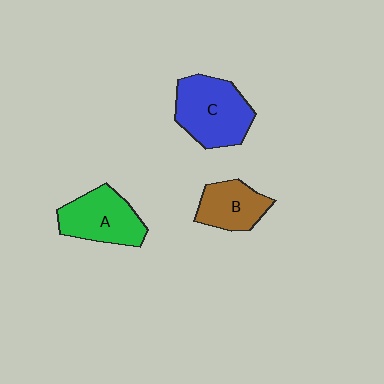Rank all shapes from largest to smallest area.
From largest to smallest: C (blue), A (green), B (brown).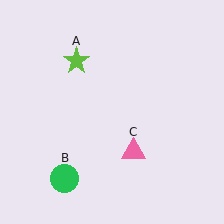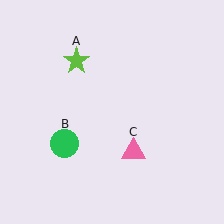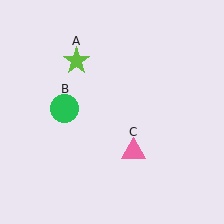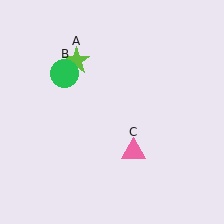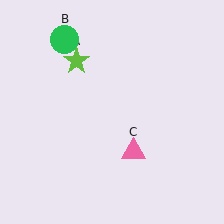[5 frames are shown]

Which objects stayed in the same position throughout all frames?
Lime star (object A) and pink triangle (object C) remained stationary.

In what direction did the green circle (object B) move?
The green circle (object B) moved up.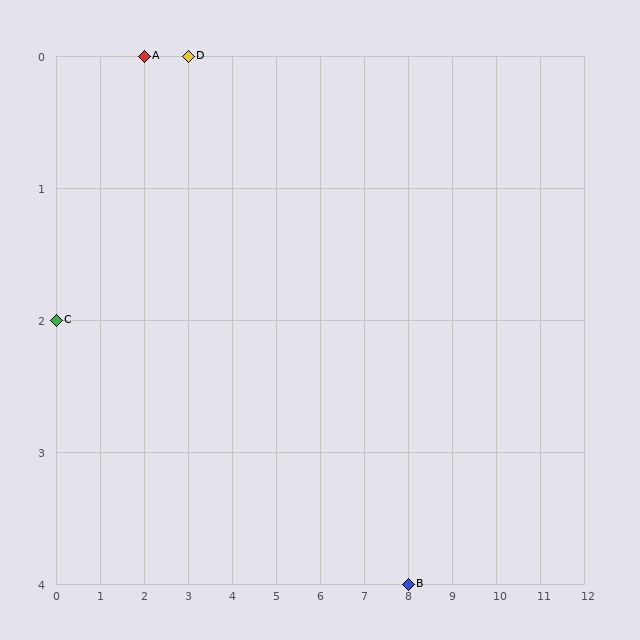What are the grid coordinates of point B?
Point B is at grid coordinates (8, 4).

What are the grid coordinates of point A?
Point A is at grid coordinates (2, 0).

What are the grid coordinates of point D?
Point D is at grid coordinates (3, 0).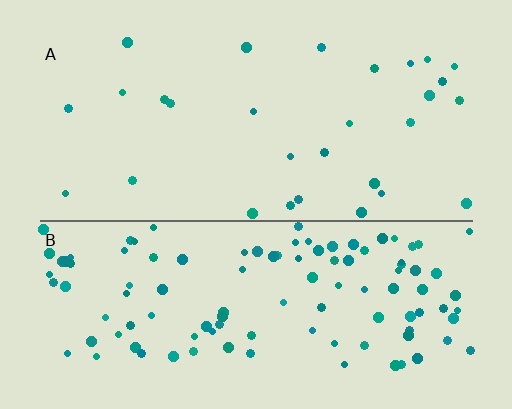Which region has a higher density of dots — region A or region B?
B (the bottom).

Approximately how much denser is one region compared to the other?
Approximately 3.8× — region B over region A.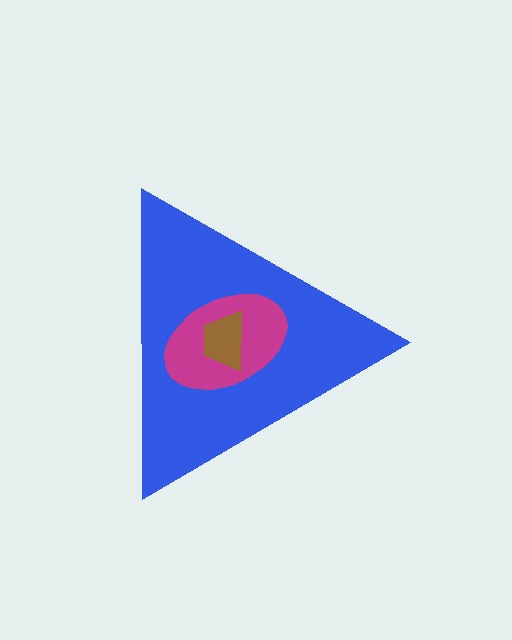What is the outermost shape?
The blue triangle.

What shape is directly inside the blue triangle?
The magenta ellipse.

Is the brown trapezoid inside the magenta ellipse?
Yes.